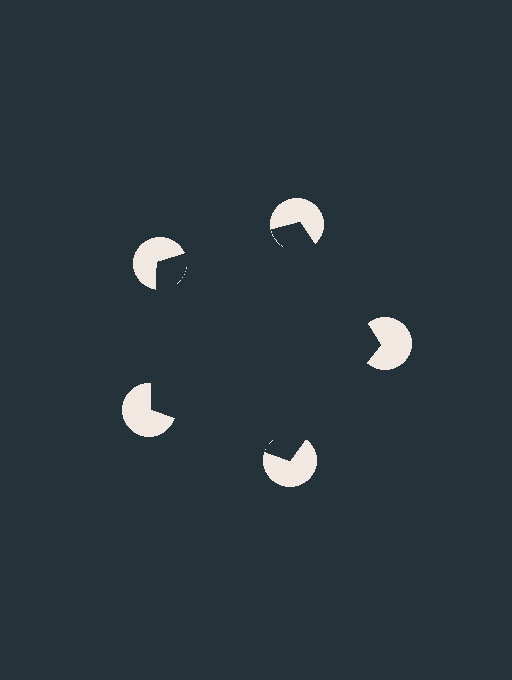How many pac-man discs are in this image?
There are 5 — one at each vertex of the illusory pentagon.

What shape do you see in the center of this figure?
An illusory pentagon — its edges are inferred from the aligned wedge cuts in the pac-man discs, not physically drawn.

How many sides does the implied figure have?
5 sides.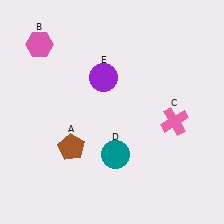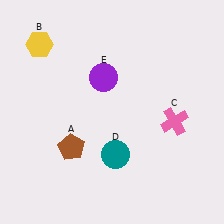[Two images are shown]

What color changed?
The hexagon (B) changed from pink in Image 1 to yellow in Image 2.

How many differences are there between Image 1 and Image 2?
There is 1 difference between the two images.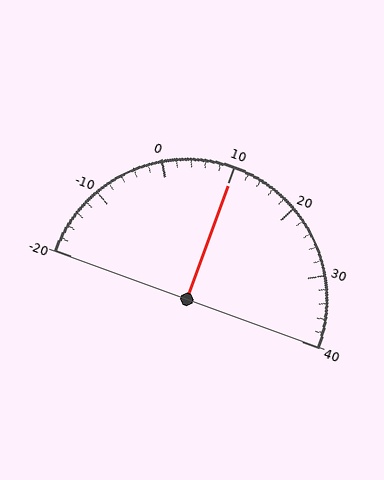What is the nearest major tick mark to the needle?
The nearest major tick mark is 10.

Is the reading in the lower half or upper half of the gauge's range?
The reading is in the upper half of the range (-20 to 40).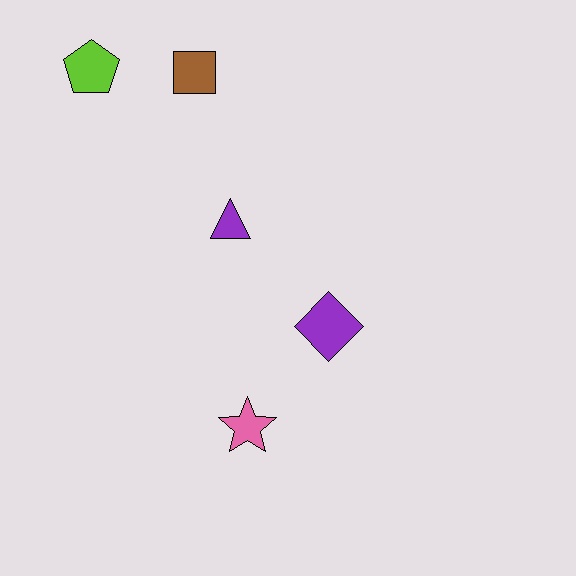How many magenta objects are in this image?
There are no magenta objects.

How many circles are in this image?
There are no circles.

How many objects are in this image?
There are 5 objects.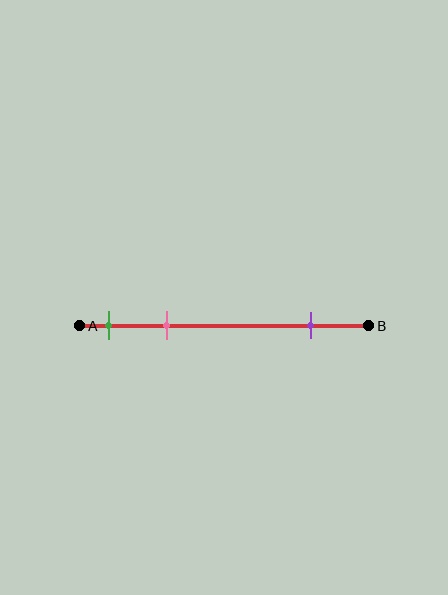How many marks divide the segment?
There are 3 marks dividing the segment.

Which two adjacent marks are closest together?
The green and pink marks are the closest adjacent pair.